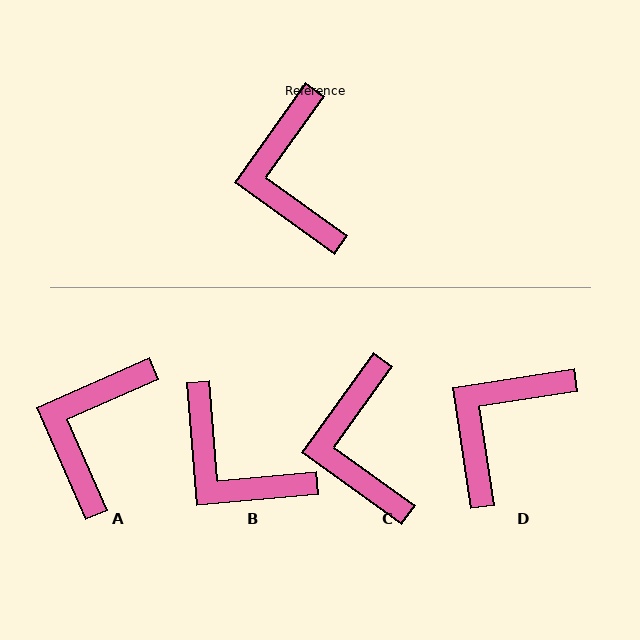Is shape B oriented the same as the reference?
No, it is off by about 41 degrees.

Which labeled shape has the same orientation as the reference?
C.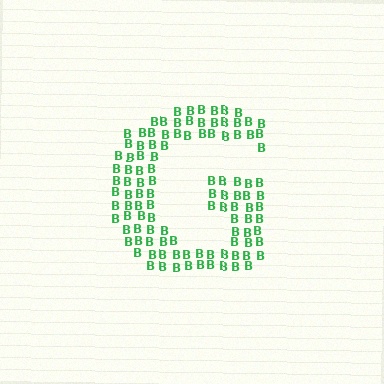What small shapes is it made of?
It is made of small letter B's.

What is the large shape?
The large shape is the letter G.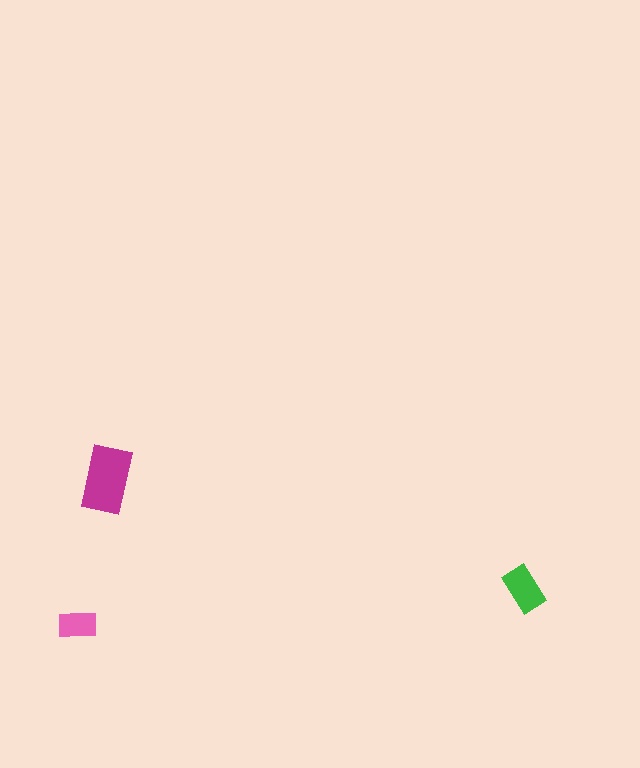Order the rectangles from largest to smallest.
the magenta one, the green one, the pink one.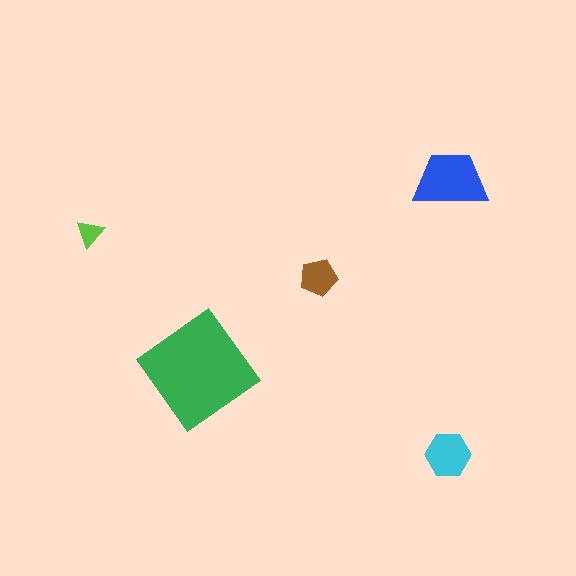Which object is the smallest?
The lime triangle.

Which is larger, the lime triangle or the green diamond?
The green diamond.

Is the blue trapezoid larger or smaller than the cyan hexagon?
Larger.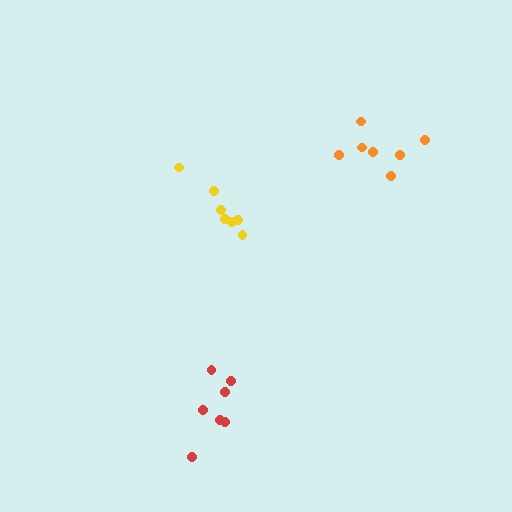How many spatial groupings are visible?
There are 3 spatial groupings.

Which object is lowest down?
The red cluster is bottommost.